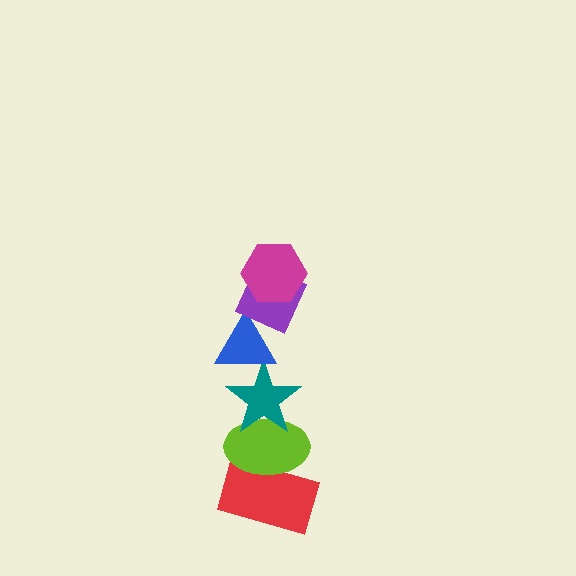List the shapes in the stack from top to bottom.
From top to bottom: the magenta hexagon, the purple diamond, the blue triangle, the teal star, the lime ellipse, the red rectangle.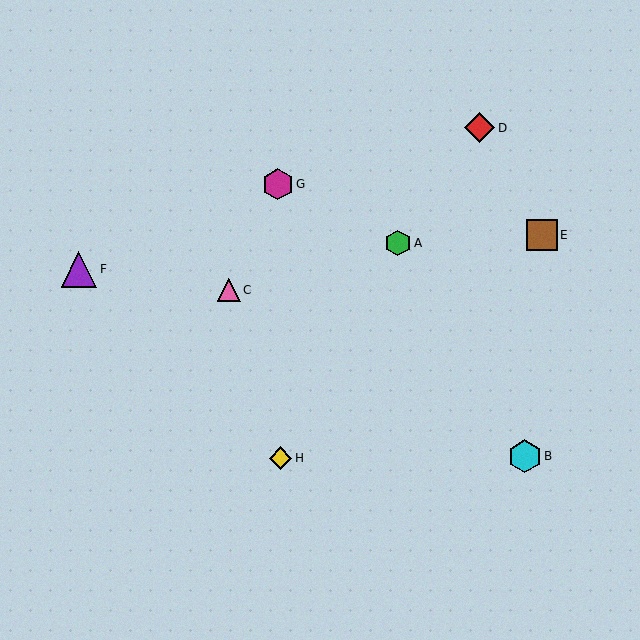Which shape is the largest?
The purple triangle (labeled F) is the largest.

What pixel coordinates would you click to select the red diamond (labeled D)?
Click at (480, 128) to select the red diamond D.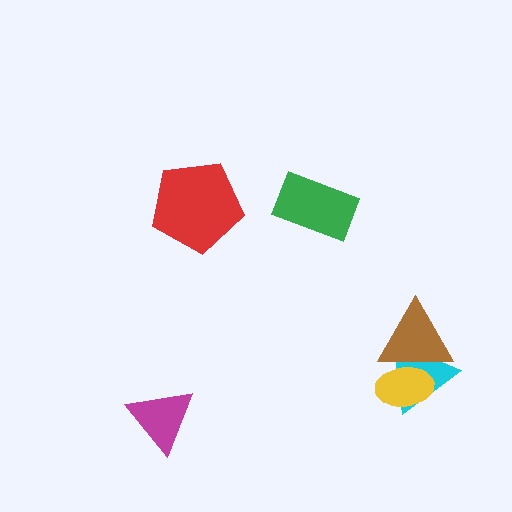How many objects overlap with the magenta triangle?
0 objects overlap with the magenta triangle.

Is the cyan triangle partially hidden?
Yes, it is partially covered by another shape.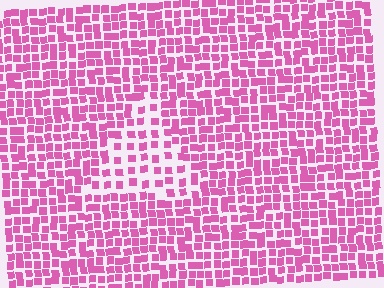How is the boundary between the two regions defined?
The boundary is defined by a change in element density (approximately 1.9x ratio). All elements are the same color, size, and shape.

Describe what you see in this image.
The image contains small pink elements arranged at two different densities. A triangle-shaped region is visible where the elements are less densely packed than the surrounding area.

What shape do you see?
I see a triangle.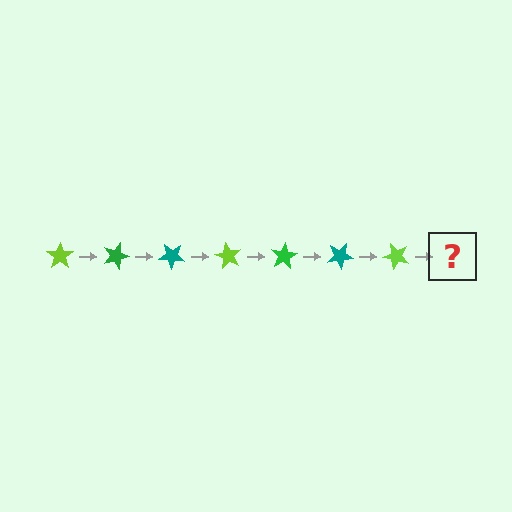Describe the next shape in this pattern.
It should be a green star, rotated 140 degrees from the start.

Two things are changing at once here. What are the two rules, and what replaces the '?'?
The two rules are that it rotates 20 degrees each step and the color cycles through lime, green, and teal. The '?' should be a green star, rotated 140 degrees from the start.